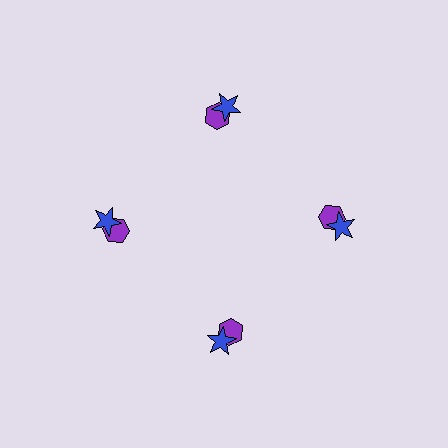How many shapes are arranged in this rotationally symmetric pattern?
There are 8 shapes, arranged in 4 groups of 2.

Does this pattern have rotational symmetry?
Yes, this pattern has 4-fold rotational symmetry. It looks the same after rotating 90 degrees around the center.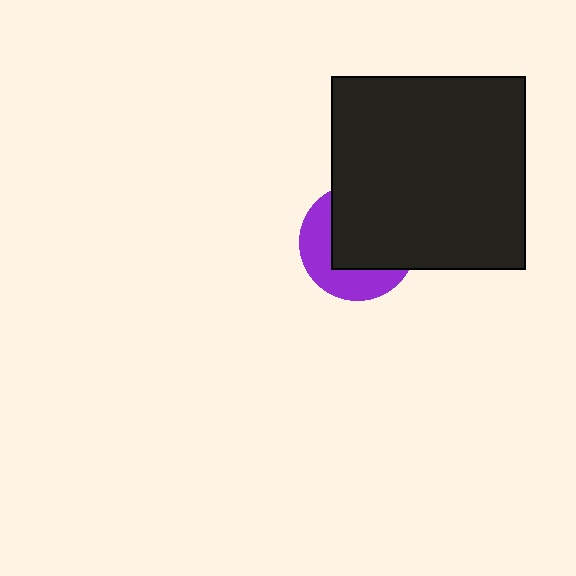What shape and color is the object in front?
The object in front is a black square.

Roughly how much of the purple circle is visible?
A small part of it is visible (roughly 41%).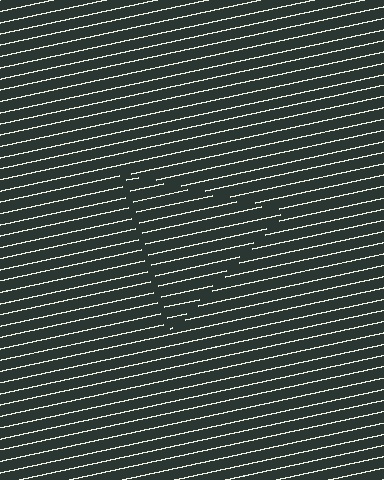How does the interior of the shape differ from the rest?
The interior of the shape contains the same grating, shifted by half a period — the contour is defined by the phase discontinuity where line-ends from the inner and outer gratings abut.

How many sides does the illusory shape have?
3 sides — the line-ends trace a triangle.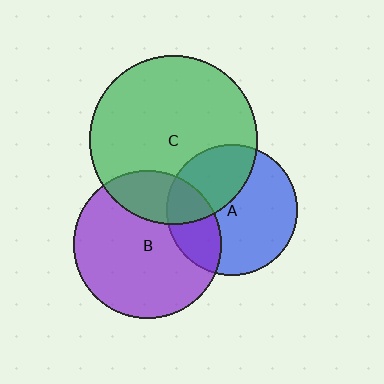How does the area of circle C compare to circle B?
Approximately 1.3 times.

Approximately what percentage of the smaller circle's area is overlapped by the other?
Approximately 25%.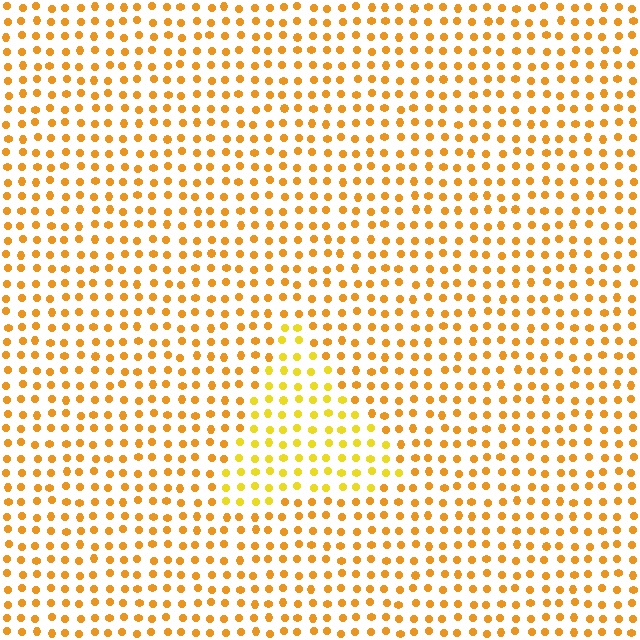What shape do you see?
I see a triangle.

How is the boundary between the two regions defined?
The boundary is defined purely by a slight shift in hue (about 21 degrees). Spacing, size, and orientation are identical on both sides.